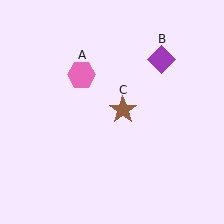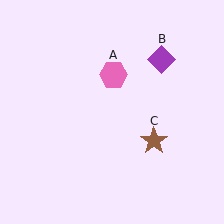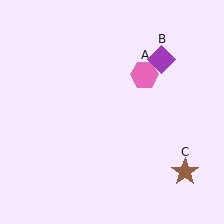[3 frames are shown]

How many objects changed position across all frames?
2 objects changed position: pink hexagon (object A), brown star (object C).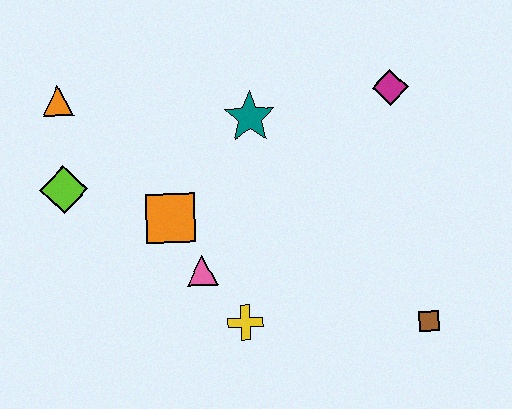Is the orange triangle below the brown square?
No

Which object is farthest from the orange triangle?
The brown square is farthest from the orange triangle.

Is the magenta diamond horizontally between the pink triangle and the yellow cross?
No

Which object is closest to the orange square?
The pink triangle is closest to the orange square.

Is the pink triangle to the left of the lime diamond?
No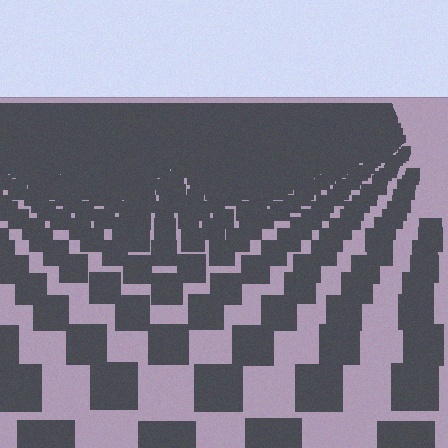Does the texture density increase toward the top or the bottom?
Density increases toward the top.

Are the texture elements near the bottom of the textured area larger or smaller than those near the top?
Larger. Near the bottom, elements are closer to the viewer and appear at a bigger on-screen size.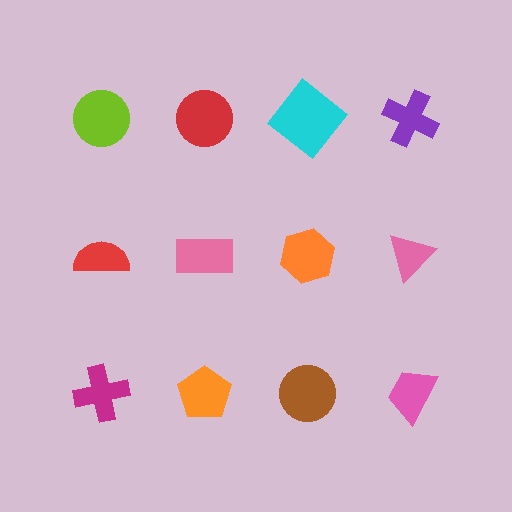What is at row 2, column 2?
A pink rectangle.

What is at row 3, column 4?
A pink trapezoid.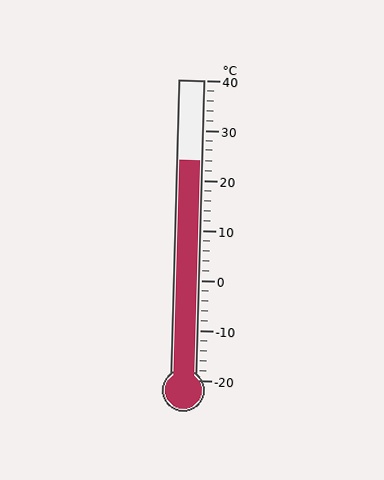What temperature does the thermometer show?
The thermometer shows approximately 24°C.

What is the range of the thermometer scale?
The thermometer scale ranges from -20°C to 40°C.